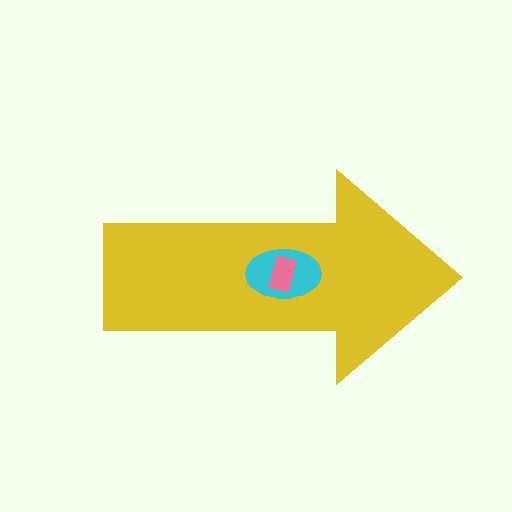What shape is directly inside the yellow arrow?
The cyan ellipse.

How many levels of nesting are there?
3.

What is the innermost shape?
The pink rectangle.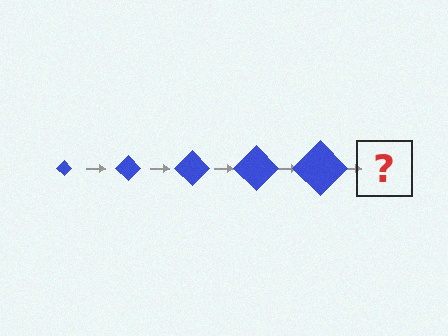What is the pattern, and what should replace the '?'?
The pattern is that the diamond gets progressively larger each step. The '?' should be a blue diamond, larger than the previous one.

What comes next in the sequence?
The next element should be a blue diamond, larger than the previous one.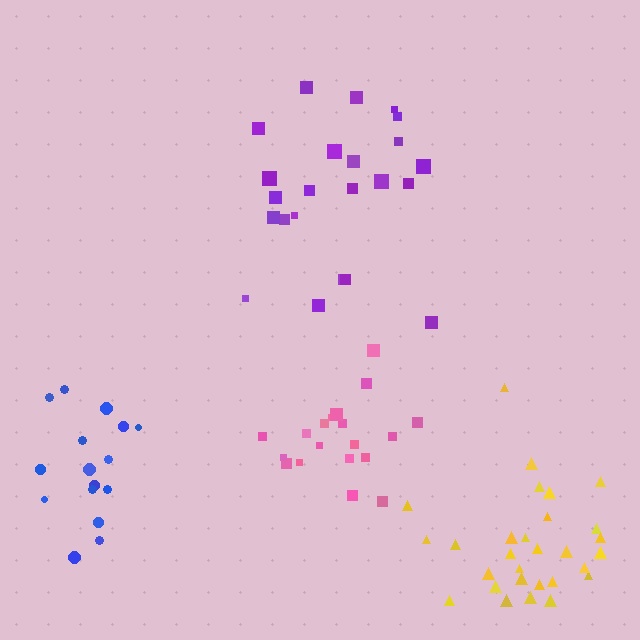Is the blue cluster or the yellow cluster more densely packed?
Blue.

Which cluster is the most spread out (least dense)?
Purple.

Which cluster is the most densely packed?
Blue.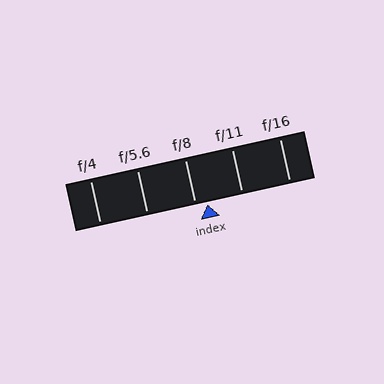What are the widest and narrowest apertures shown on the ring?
The widest aperture shown is f/4 and the narrowest is f/16.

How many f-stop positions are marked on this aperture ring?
There are 5 f-stop positions marked.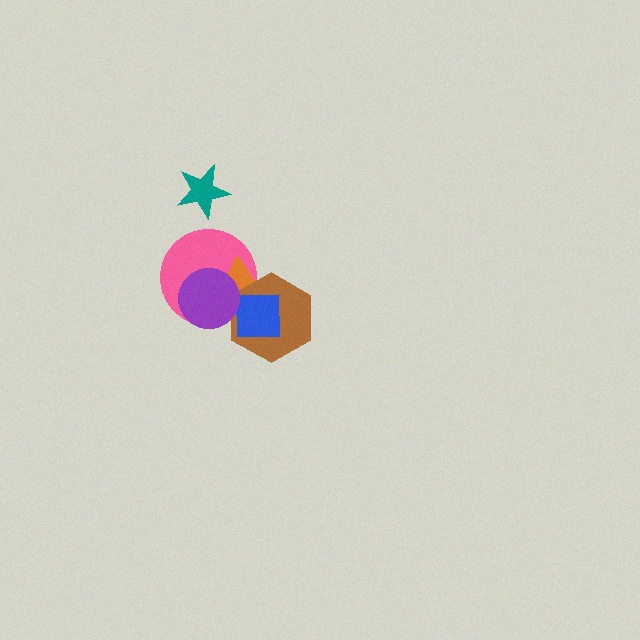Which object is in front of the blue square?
The purple circle is in front of the blue square.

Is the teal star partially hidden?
No, no other shape covers it.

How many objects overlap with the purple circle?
4 objects overlap with the purple circle.